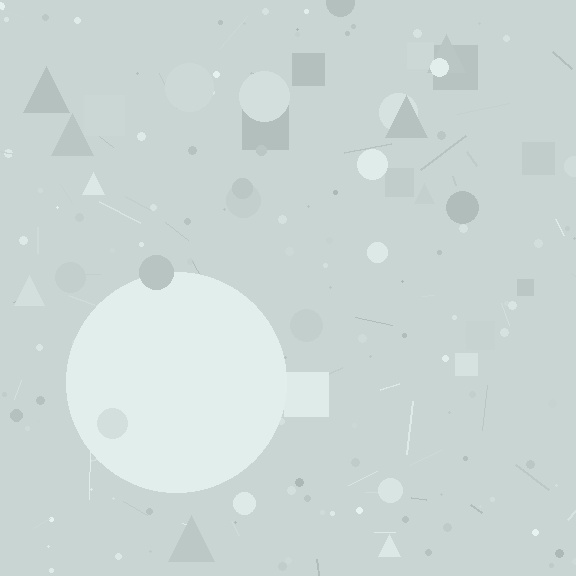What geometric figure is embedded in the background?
A circle is embedded in the background.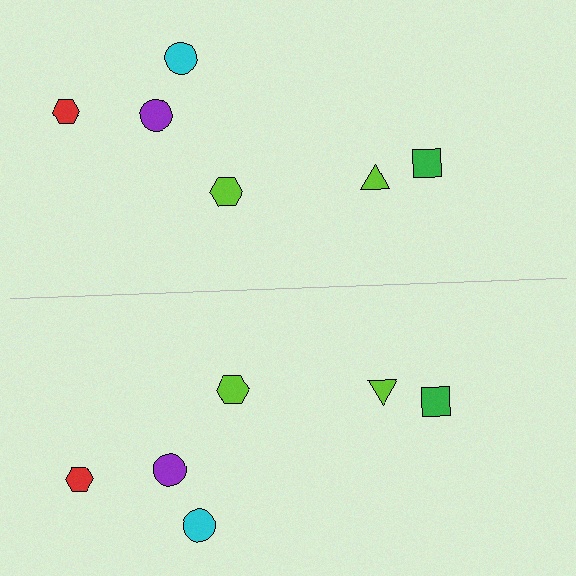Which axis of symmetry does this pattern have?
The pattern has a horizontal axis of symmetry running through the center of the image.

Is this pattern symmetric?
Yes, this pattern has bilateral (reflection) symmetry.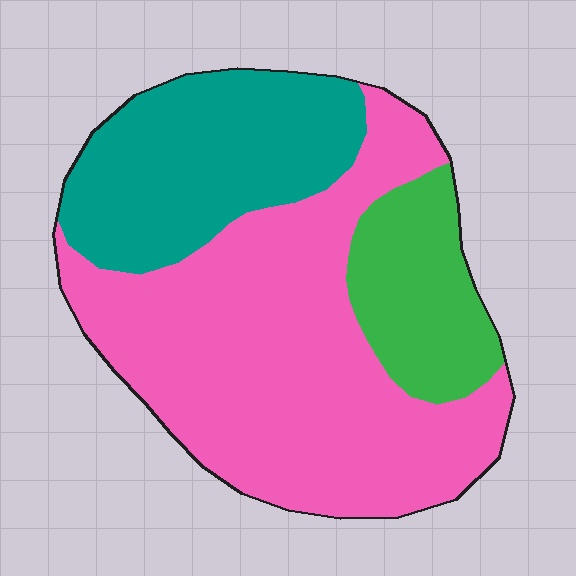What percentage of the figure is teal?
Teal takes up between a quarter and a half of the figure.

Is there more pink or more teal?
Pink.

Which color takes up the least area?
Green, at roughly 15%.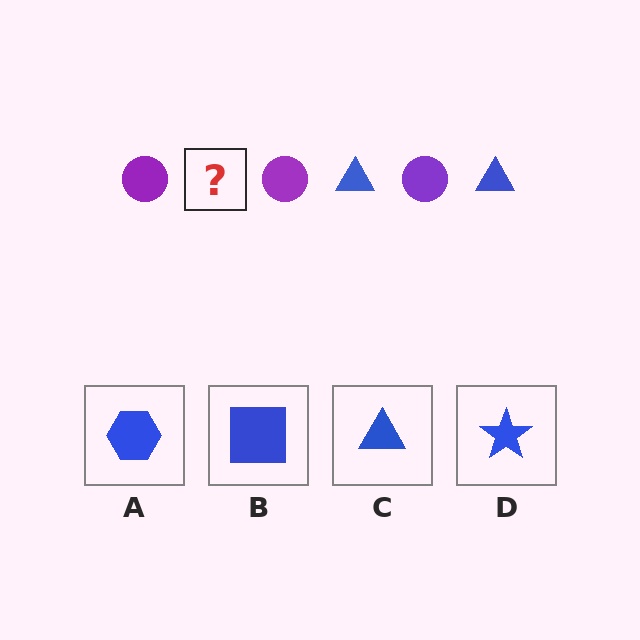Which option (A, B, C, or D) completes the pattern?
C.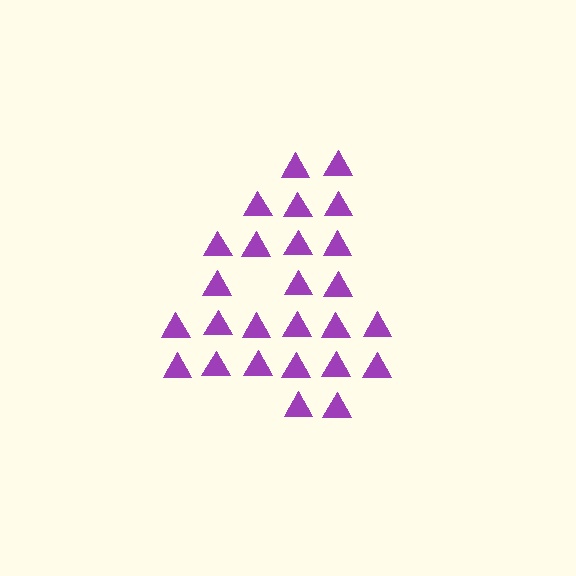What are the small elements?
The small elements are triangles.